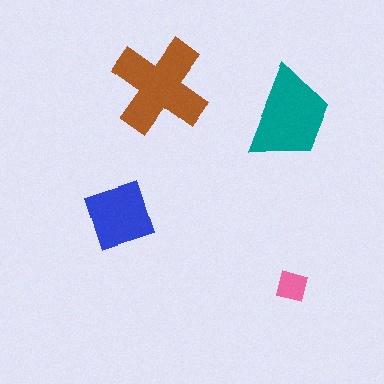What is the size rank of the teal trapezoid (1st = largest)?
2nd.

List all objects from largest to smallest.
The brown cross, the teal trapezoid, the blue square, the pink square.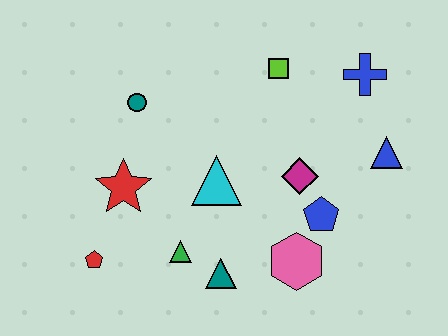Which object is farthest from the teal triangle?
The blue cross is farthest from the teal triangle.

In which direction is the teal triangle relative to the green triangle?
The teal triangle is to the right of the green triangle.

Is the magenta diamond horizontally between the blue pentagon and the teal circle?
Yes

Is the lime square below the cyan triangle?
No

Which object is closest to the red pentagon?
The red star is closest to the red pentagon.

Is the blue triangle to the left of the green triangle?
No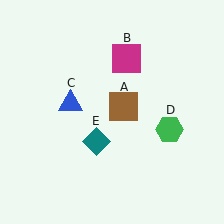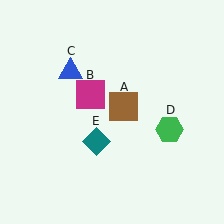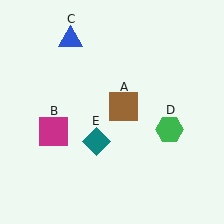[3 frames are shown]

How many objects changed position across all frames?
2 objects changed position: magenta square (object B), blue triangle (object C).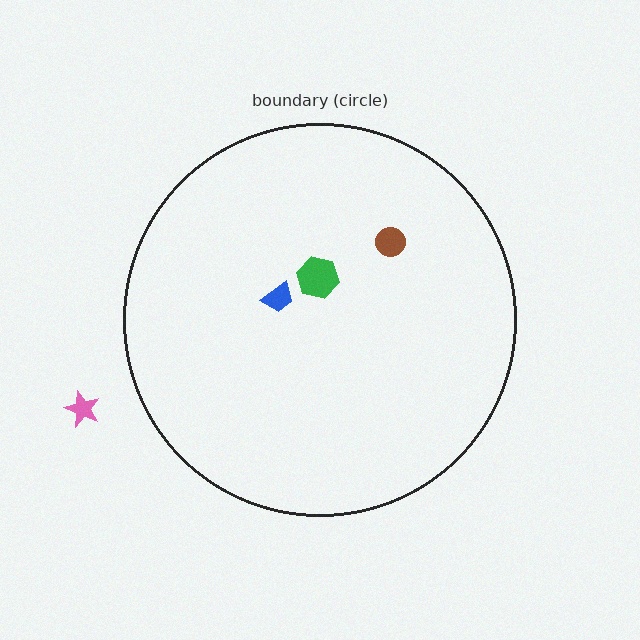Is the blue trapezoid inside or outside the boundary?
Inside.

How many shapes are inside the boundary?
3 inside, 1 outside.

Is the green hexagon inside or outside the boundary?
Inside.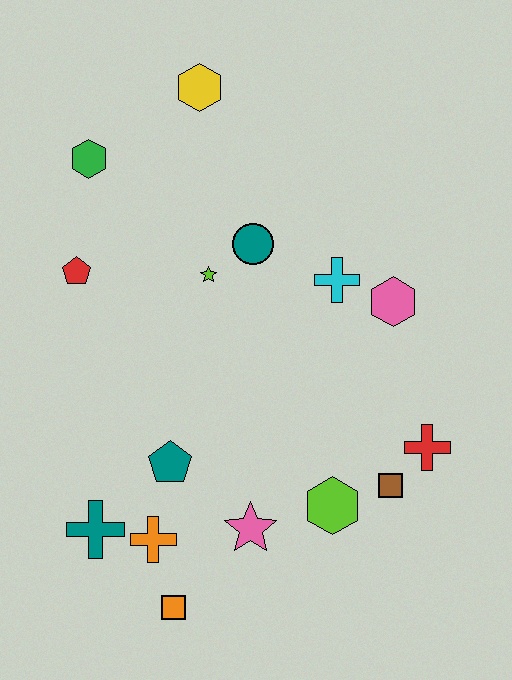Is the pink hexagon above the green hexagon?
No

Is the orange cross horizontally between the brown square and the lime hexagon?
No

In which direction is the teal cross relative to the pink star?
The teal cross is to the left of the pink star.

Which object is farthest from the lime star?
The orange square is farthest from the lime star.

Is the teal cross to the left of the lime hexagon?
Yes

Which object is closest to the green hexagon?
The red pentagon is closest to the green hexagon.